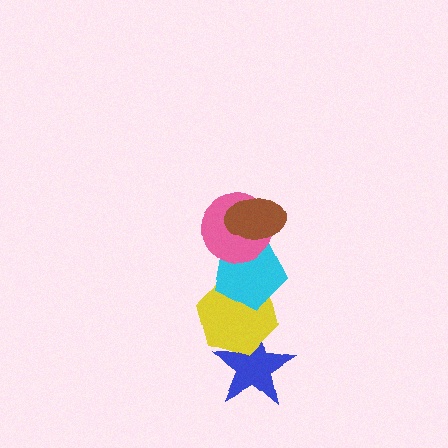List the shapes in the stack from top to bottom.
From top to bottom: the brown ellipse, the pink circle, the cyan pentagon, the yellow hexagon, the blue star.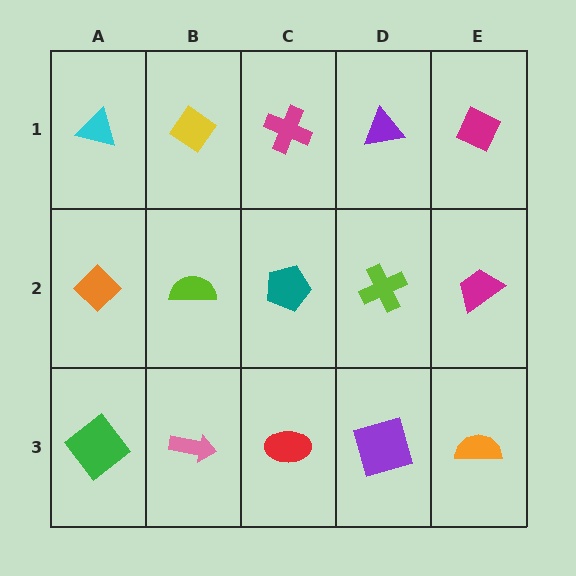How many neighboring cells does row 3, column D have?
3.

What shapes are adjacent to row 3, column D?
A lime cross (row 2, column D), a red ellipse (row 3, column C), an orange semicircle (row 3, column E).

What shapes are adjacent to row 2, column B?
A yellow diamond (row 1, column B), a pink arrow (row 3, column B), an orange diamond (row 2, column A), a teal pentagon (row 2, column C).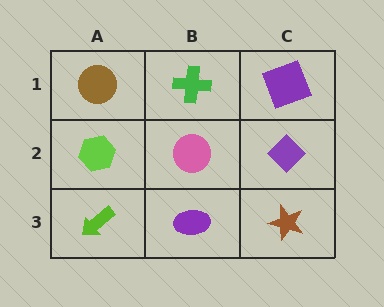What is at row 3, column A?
A lime arrow.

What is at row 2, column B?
A pink circle.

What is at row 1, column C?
A purple square.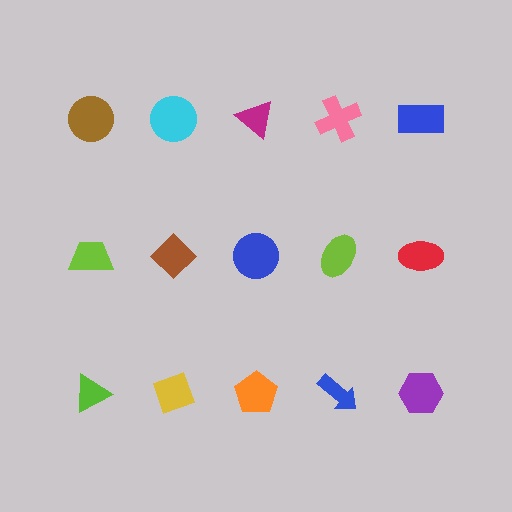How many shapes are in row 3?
5 shapes.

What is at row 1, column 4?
A pink cross.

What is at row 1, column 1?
A brown circle.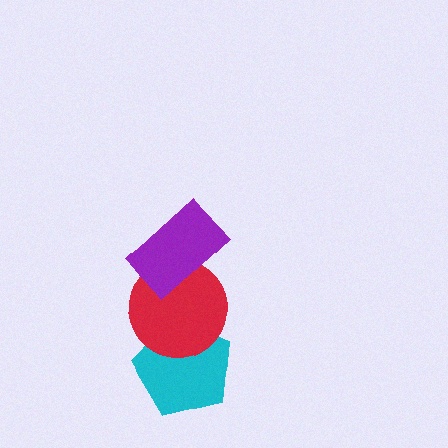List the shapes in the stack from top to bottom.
From top to bottom: the purple rectangle, the red circle, the cyan pentagon.